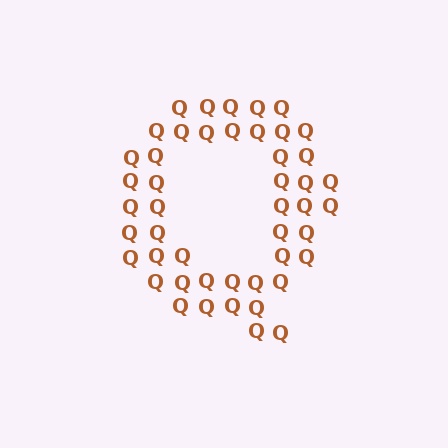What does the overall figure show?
The overall figure shows the letter Q.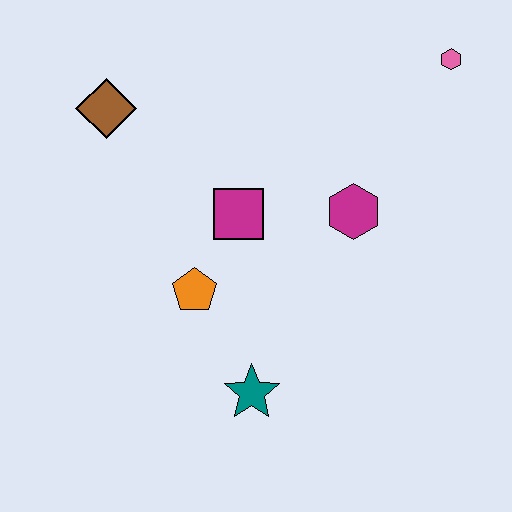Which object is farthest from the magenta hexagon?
The brown diamond is farthest from the magenta hexagon.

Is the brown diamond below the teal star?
No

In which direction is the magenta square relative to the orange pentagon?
The magenta square is above the orange pentagon.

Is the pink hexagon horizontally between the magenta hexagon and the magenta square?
No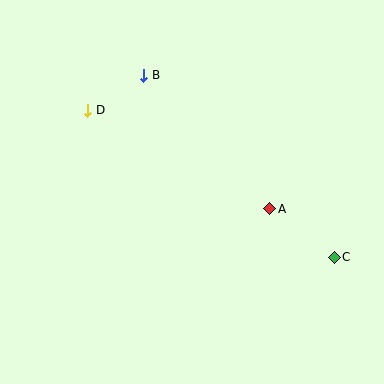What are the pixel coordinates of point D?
Point D is at (88, 110).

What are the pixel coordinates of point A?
Point A is at (270, 209).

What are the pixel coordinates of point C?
Point C is at (334, 257).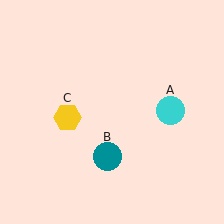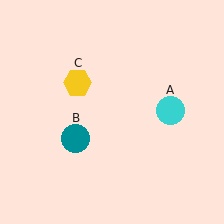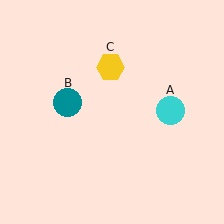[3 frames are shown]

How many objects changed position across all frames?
2 objects changed position: teal circle (object B), yellow hexagon (object C).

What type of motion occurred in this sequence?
The teal circle (object B), yellow hexagon (object C) rotated clockwise around the center of the scene.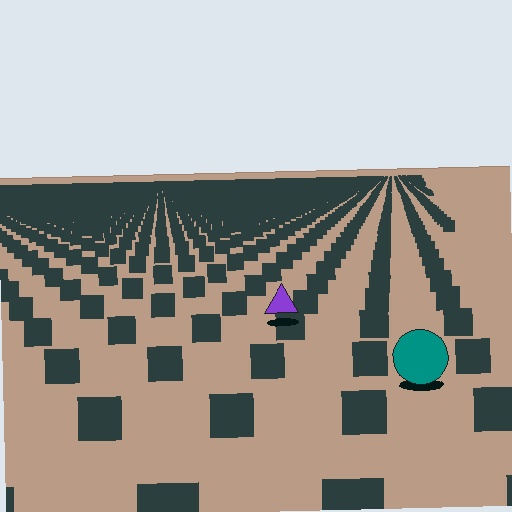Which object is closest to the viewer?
The teal circle is closest. The texture marks near it are larger and more spread out.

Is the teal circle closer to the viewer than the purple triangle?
Yes. The teal circle is closer — you can tell from the texture gradient: the ground texture is coarser near it.